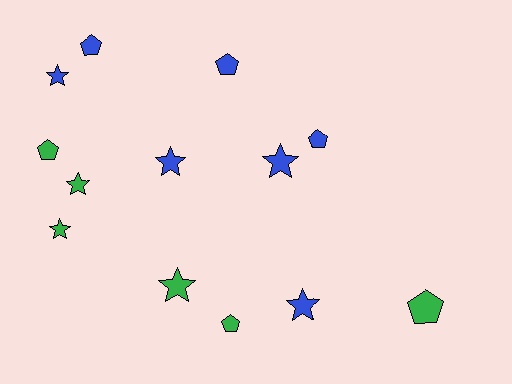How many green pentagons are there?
There are 3 green pentagons.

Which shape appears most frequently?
Star, with 7 objects.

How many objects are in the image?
There are 13 objects.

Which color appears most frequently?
Blue, with 7 objects.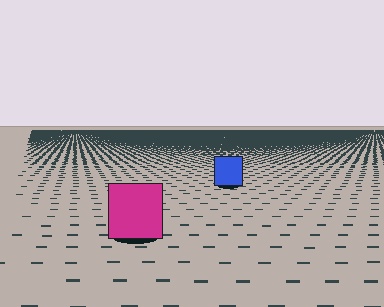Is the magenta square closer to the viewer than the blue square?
Yes. The magenta square is closer — you can tell from the texture gradient: the ground texture is coarser near it.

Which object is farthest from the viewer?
The blue square is farthest from the viewer. It appears smaller and the ground texture around it is denser.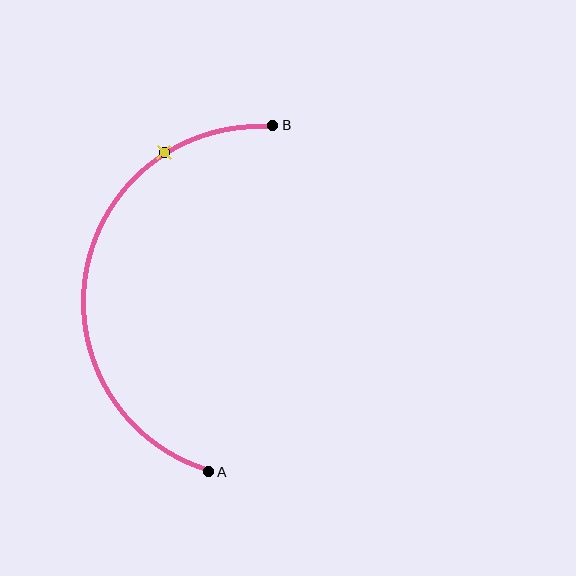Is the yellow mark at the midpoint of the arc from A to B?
No. The yellow mark lies on the arc but is closer to endpoint B. The arc midpoint would be at the point on the curve equidistant along the arc from both A and B.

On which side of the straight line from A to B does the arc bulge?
The arc bulges to the left of the straight line connecting A and B.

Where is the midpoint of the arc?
The arc midpoint is the point on the curve farthest from the straight line joining A and B. It sits to the left of that line.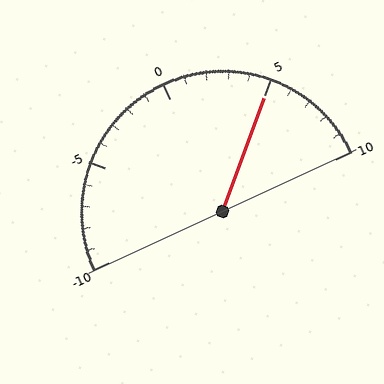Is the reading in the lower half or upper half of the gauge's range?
The reading is in the upper half of the range (-10 to 10).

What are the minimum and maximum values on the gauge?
The gauge ranges from -10 to 10.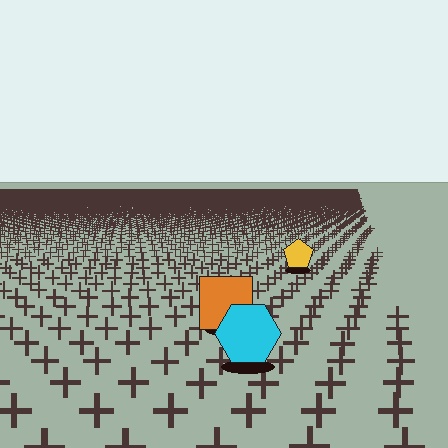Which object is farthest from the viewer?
The yellow pentagon is farthest from the viewer. It appears smaller and the ground texture around it is denser.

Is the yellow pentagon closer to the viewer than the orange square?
No. The orange square is closer — you can tell from the texture gradient: the ground texture is coarser near it.